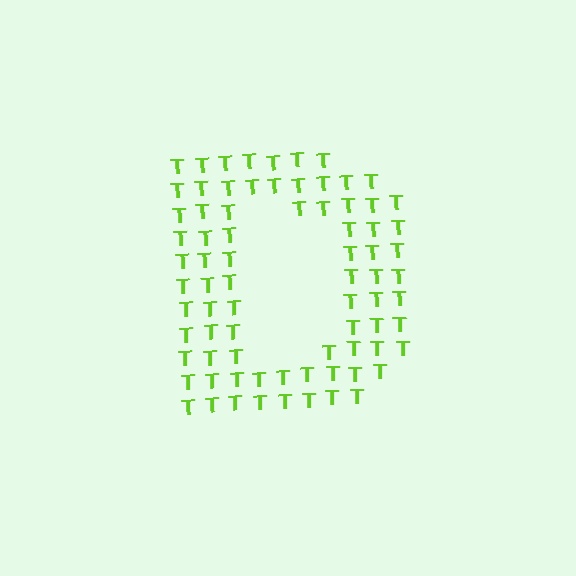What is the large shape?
The large shape is the letter D.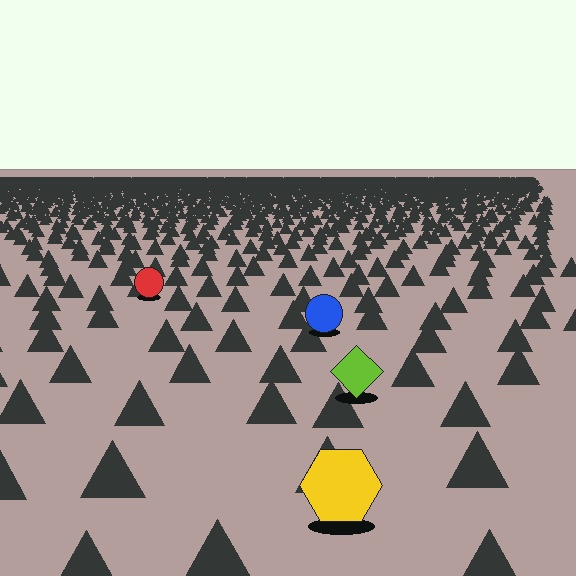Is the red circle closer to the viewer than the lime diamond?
No. The lime diamond is closer — you can tell from the texture gradient: the ground texture is coarser near it.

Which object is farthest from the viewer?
The red circle is farthest from the viewer. It appears smaller and the ground texture around it is denser.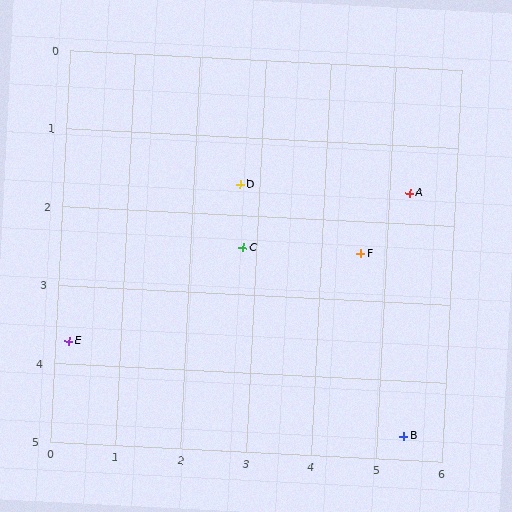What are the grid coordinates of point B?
Point B is at approximately (5.4, 4.7).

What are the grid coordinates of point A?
Point A is at approximately (5.3, 1.6).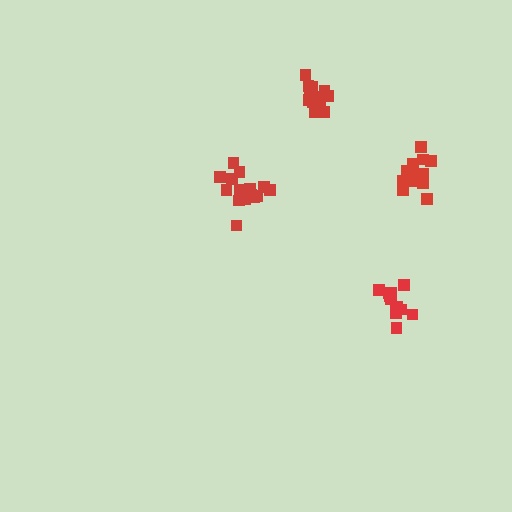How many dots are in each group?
Group 1: 16 dots, Group 2: 13 dots, Group 3: 14 dots, Group 4: 14 dots (57 total).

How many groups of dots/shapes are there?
There are 4 groups.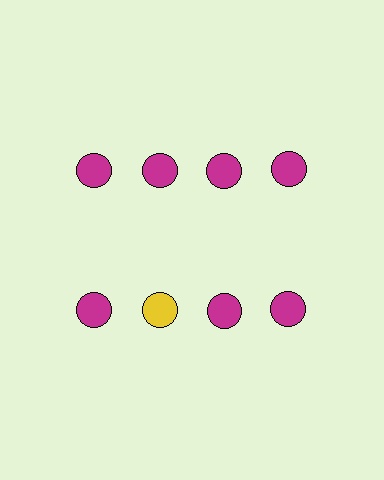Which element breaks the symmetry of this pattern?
The yellow circle in the second row, second from left column breaks the symmetry. All other shapes are magenta circles.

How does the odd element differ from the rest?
It has a different color: yellow instead of magenta.